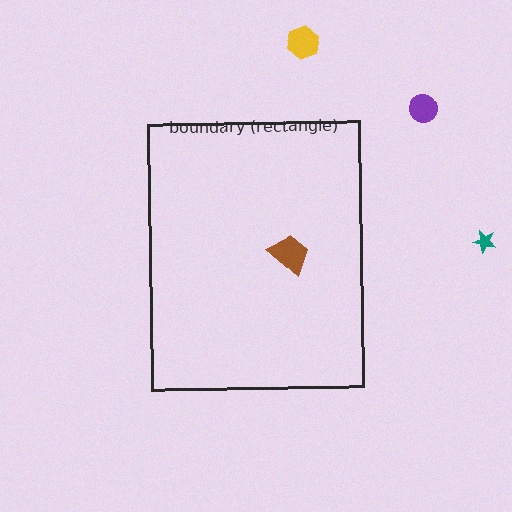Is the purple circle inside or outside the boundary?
Outside.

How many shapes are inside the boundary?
1 inside, 3 outside.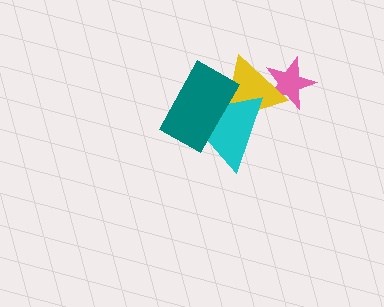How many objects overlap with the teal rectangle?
2 objects overlap with the teal rectangle.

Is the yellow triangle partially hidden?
Yes, it is partially covered by another shape.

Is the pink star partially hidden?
Yes, it is partially covered by another shape.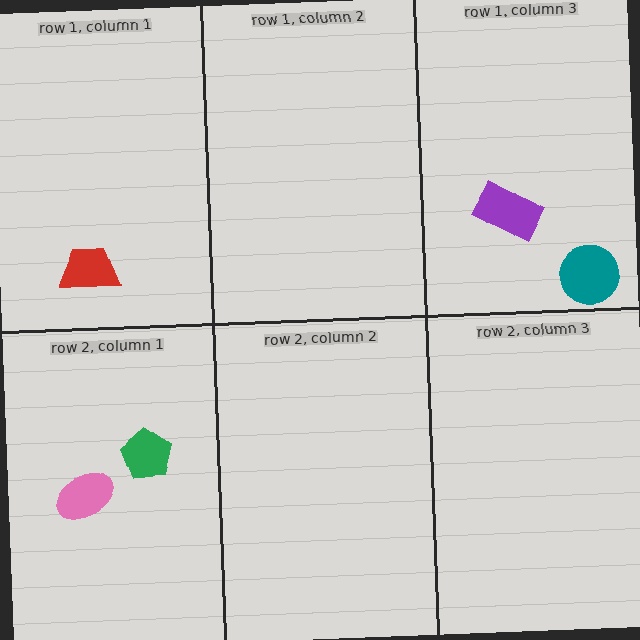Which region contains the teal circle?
The row 1, column 3 region.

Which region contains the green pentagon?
The row 2, column 1 region.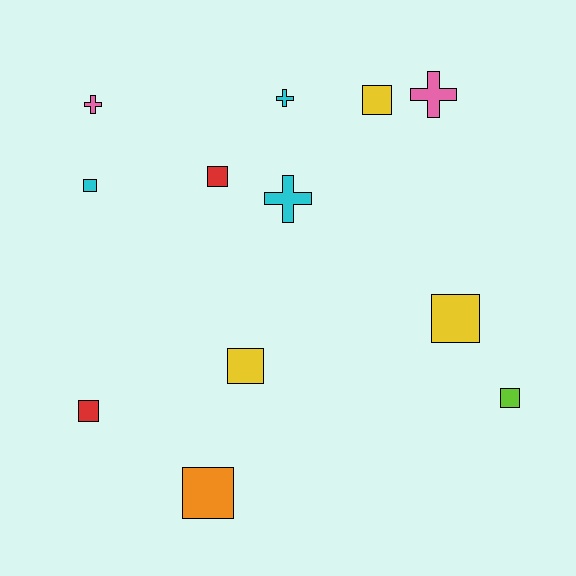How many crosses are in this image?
There are 4 crosses.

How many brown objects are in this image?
There are no brown objects.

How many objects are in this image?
There are 12 objects.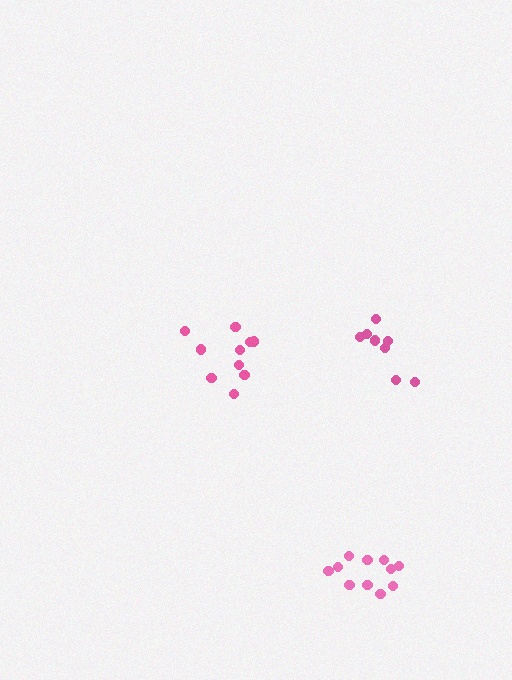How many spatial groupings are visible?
There are 3 spatial groupings.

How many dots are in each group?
Group 1: 8 dots, Group 2: 11 dots, Group 3: 11 dots (30 total).